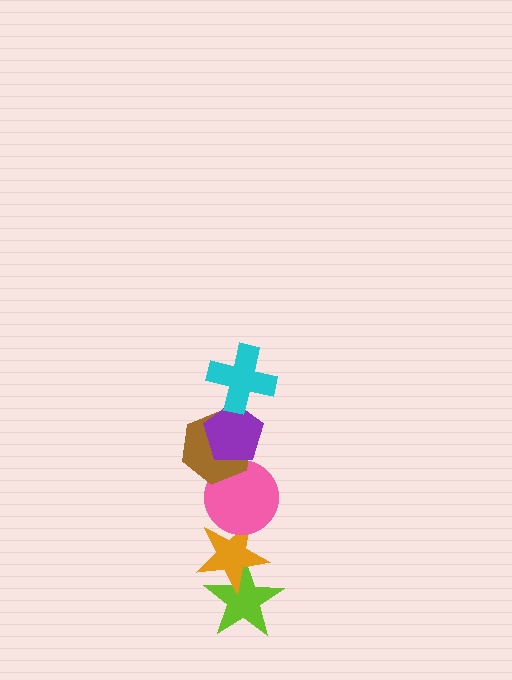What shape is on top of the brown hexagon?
The purple pentagon is on top of the brown hexagon.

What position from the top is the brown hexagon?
The brown hexagon is 3rd from the top.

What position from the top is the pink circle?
The pink circle is 4th from the top.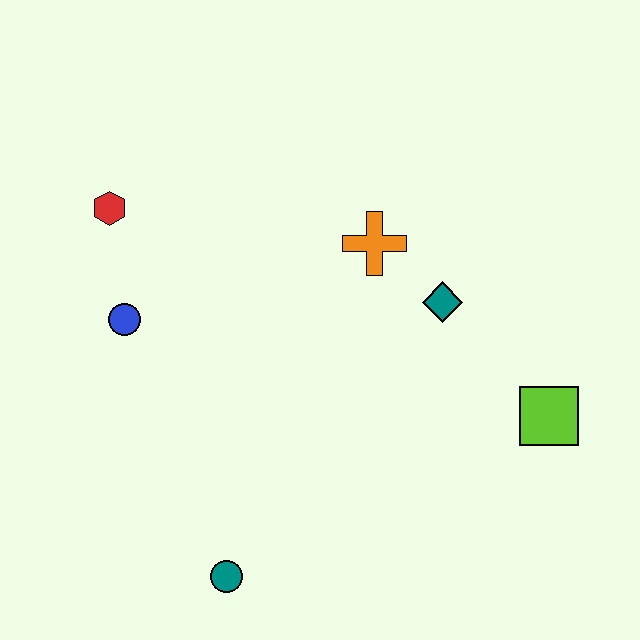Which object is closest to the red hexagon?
The blue circle is closest to the red hexagon.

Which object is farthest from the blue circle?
The lime square is farthest from the blue circle.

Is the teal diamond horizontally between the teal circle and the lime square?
Yes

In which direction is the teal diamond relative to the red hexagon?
The teal diamond is to the right of the red hexagon.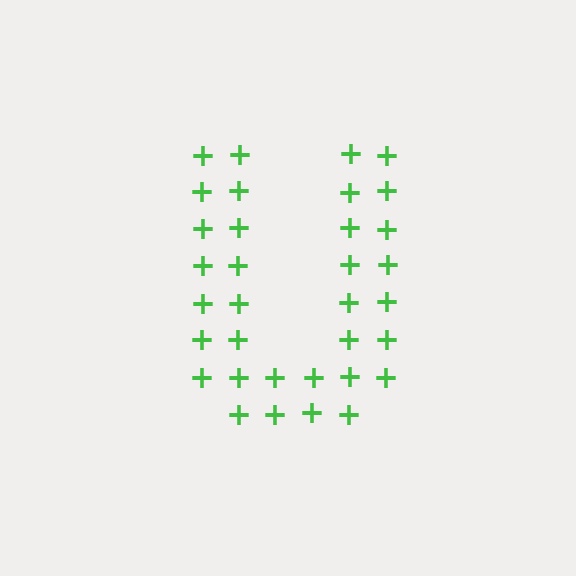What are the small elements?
The small elements are plus signs.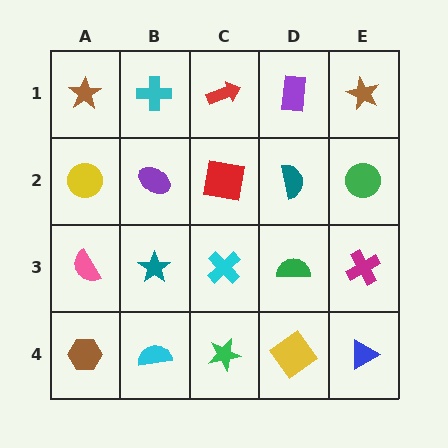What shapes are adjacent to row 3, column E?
A green circle (row 2, column E), a blue triangle (row 4, column E), a green semicircle (row 3, column D).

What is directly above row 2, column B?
A cyan cross.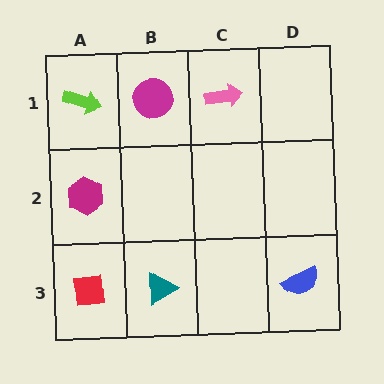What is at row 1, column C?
A pink arrow.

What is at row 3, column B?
A teal triangle.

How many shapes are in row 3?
3 shapes.